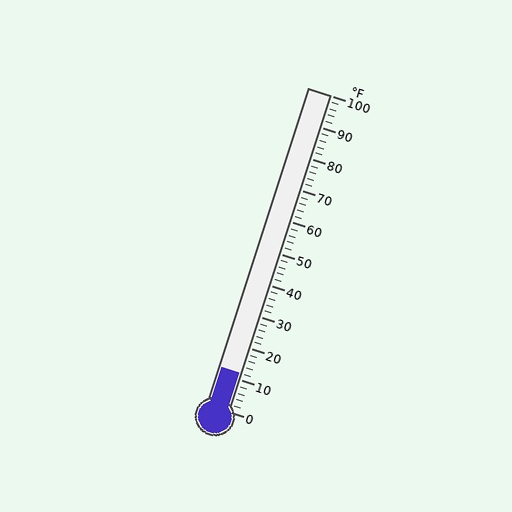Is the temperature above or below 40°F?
The temperature is below 40°F.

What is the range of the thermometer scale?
The thermometer scale ranges from 0°F to 100°F.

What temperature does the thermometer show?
The thermometer shows approximately 12°F.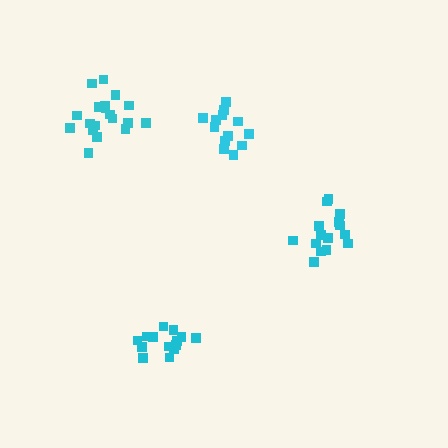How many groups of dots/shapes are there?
There are 4 groups.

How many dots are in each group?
Group 1: 19 dots, Group 2: 13 dots, Group 3: 15 dots, Group 4: 14 dots (61 total).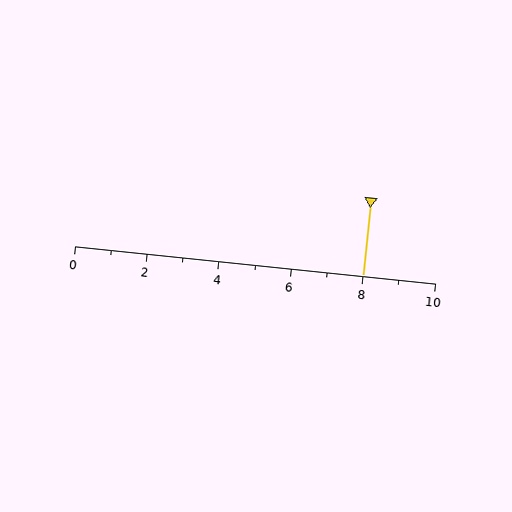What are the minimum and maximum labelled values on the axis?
The axis runs from 0 to 10.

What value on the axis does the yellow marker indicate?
The marker indicates approximately 8.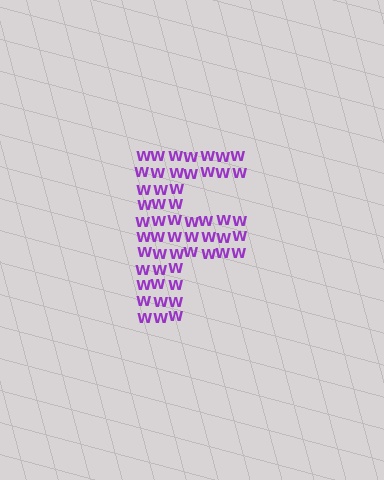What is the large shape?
The large shape is the letter F.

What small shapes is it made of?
It is made of small letter W's.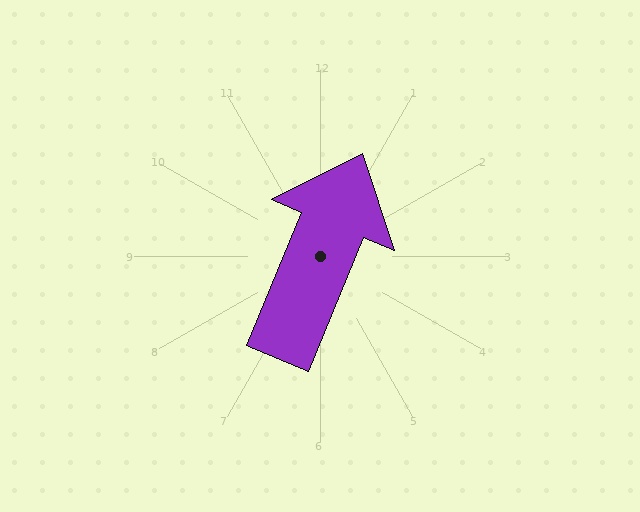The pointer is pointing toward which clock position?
Roughly 1 o'clock.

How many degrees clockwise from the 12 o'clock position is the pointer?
Approximately 23 degrees.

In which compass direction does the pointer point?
Northeast.